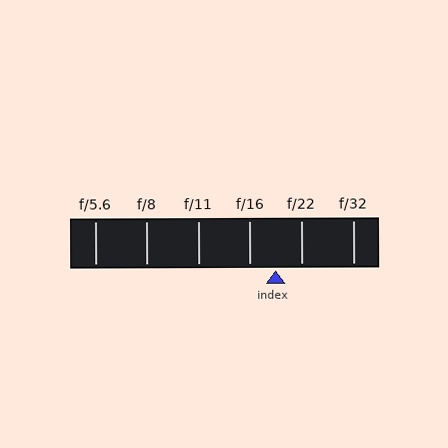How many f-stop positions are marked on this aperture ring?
There are 6 f-stop positions marked.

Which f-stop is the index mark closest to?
The index mark is closest to f/16.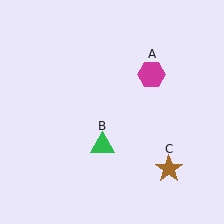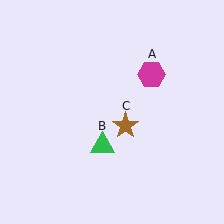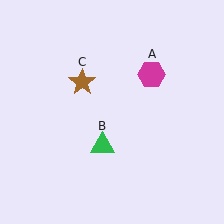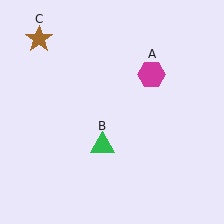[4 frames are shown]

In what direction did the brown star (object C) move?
The brown star (object C) moved up and to the left.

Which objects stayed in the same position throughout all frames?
Magenta hexagon (object A) and green triangle (object B) remained stationary.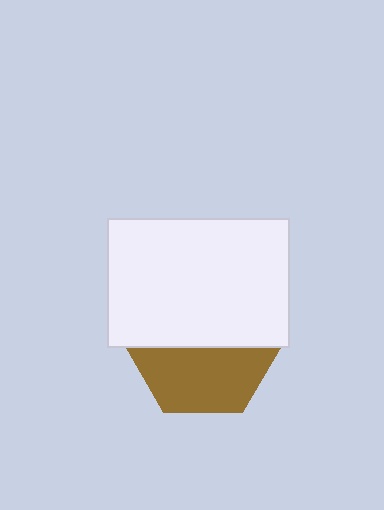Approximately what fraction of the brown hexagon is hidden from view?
Roughly 53% of the brown hexagon is hidden behind the white rectangle.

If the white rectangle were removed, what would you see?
You would see the complete brown hexagon.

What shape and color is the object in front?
The object in front is a white rectangle.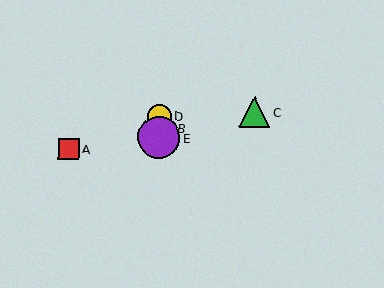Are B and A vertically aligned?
No, B is at x≈159 and A is at x≈69.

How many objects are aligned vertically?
3 objects (B, D, E) are aligned vertically.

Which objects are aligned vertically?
Objects B, D, E are aligned vertically.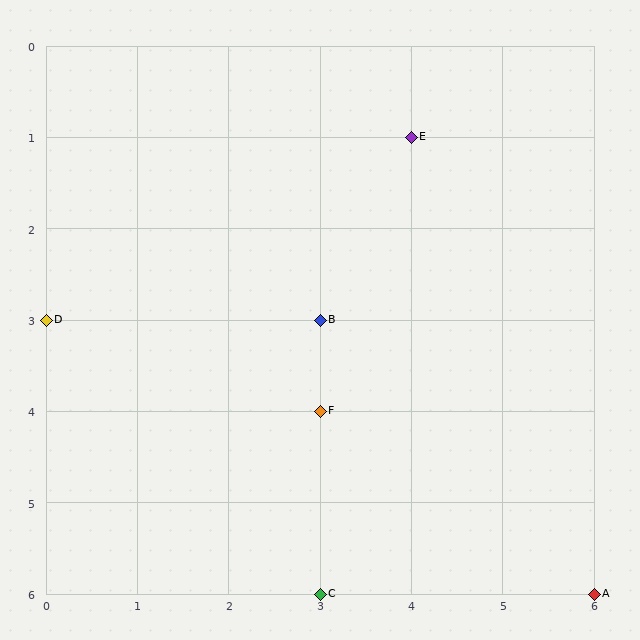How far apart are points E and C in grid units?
Points E and C are 1 column and 5 rows apart (about 5.1 grid units diagonally).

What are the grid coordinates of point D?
Point D is at grid coordinates (0, 3).